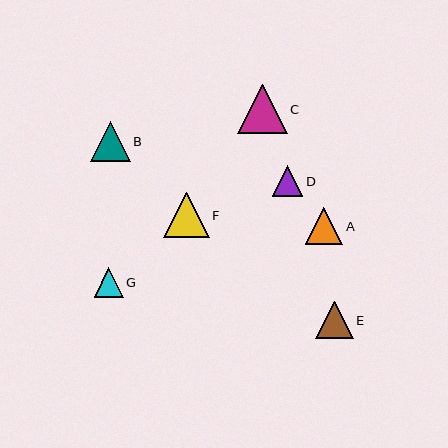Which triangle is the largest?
Triangle C is the largest with a size of approximately 50 pixels.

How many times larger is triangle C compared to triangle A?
Triangle C is approximately 1.3 times the size of triangle A.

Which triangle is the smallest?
Triangle G is the smallest with a size of approximately 29 pixels.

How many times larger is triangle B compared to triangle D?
Triangle B is approximately 1.3 times the size of triangle D.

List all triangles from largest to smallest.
From largest to smallest: C, F, B, E, A, D, G.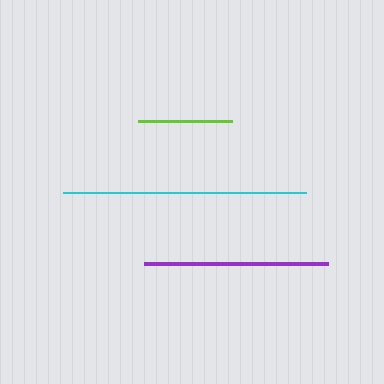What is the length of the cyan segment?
The cyan segment is approximately 243 pixels long.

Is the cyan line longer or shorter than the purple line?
The cyan line is longer than the purple line.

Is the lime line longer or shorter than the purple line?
The purple line is longer than the lime line.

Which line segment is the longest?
The cyan line is the longest at approximately 243 pixels.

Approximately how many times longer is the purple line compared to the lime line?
The purple line is approximately 2.0 times the length of the lime line.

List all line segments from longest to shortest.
From longest to shortest: cyan, purple, lime.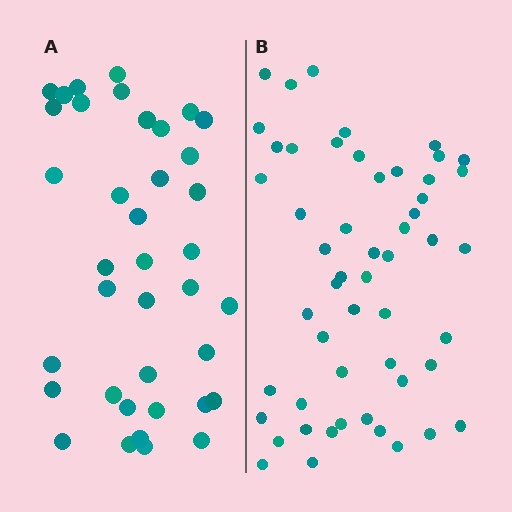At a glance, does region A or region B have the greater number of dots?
Region B (the right region) has more dots.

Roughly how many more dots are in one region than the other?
Region B has approximately 15 more dots than region A.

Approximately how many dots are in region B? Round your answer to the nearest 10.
About 50 dots. (The exact count is 53, which rounds to 50.)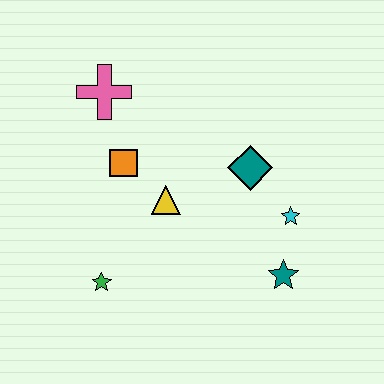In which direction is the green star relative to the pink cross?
The green star is below the pink cross.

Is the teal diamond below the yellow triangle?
No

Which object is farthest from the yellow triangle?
The teal star is farthest from the yellow triangle.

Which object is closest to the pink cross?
The orange square is closest to the pink cross.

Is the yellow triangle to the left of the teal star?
Yes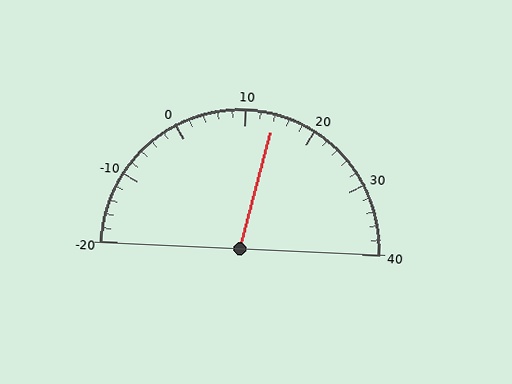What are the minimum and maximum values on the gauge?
The gauge ranges from -20 to 40.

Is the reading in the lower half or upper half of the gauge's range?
The reading is in the upper half of the range (-20 to 40).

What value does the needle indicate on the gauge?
The needle indicates approximately 14.